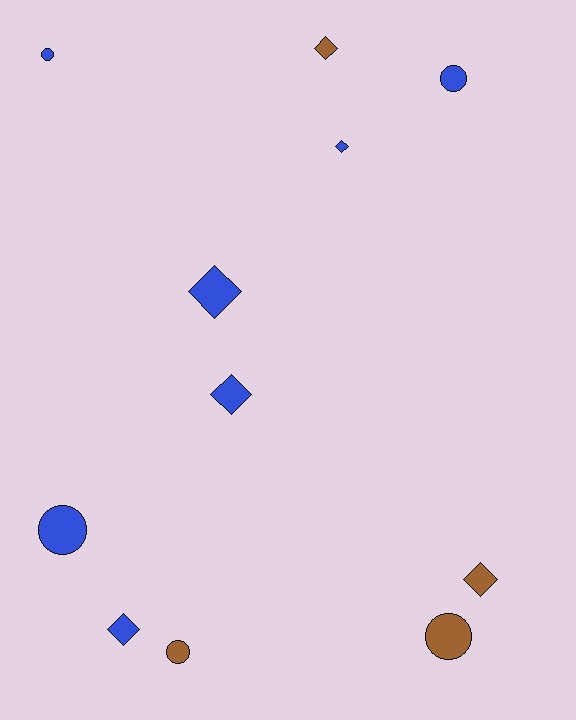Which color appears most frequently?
Blue, with 7 objects.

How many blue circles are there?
There are 3 blue circles.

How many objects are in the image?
There are 11 objects.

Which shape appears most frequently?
Diamond, with 6 objects.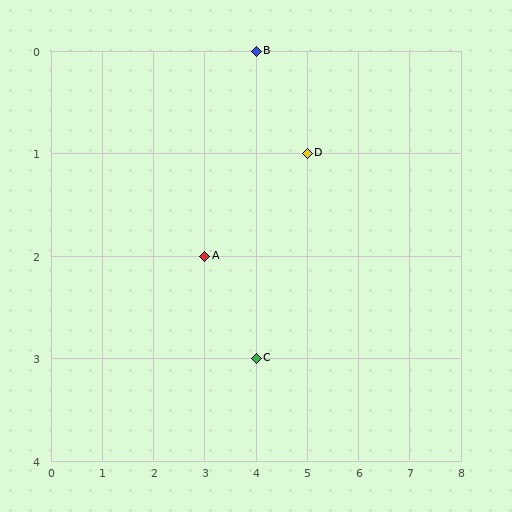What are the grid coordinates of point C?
Point C is at grid coordinates (4, 3).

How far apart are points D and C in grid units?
Points D and C are 1 column and 2 rows apart (about 2.2 grid units diagonally).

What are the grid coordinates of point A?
Point A is at grid coordinates (3, 2).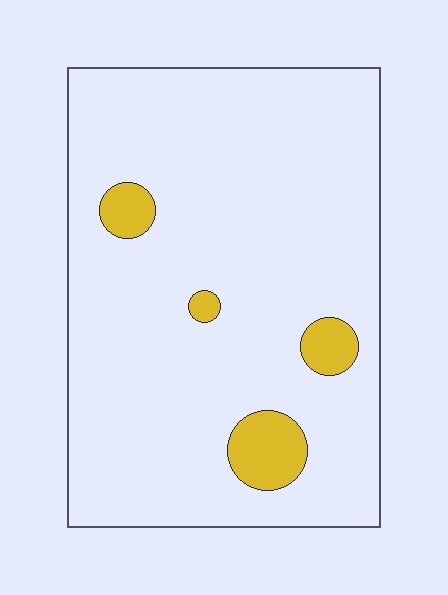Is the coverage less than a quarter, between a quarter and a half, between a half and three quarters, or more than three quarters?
Less than a quarter.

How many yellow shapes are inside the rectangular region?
4.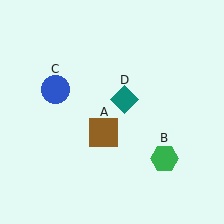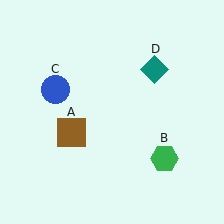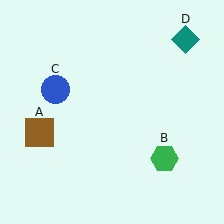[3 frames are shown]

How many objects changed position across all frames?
2 objects changed position: brown square (object A), teal diamond (object D).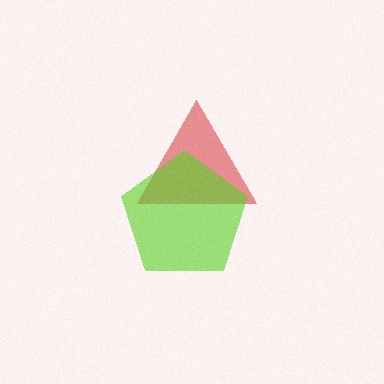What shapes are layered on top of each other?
The layered shapes are: a red triangle, a lime pentagon.